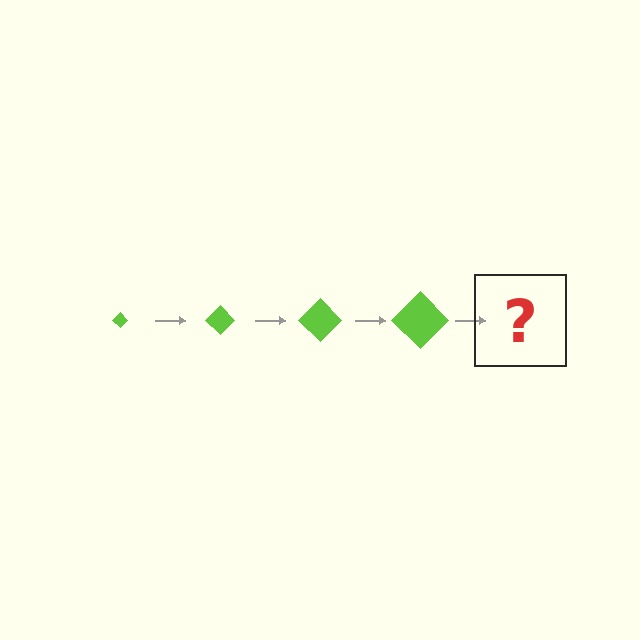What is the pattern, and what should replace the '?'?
The pattern is that the diamond gets progressively larger each step. The '?' should be a lime diamond, larger than the previous one.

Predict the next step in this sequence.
The next step is a lime diamond, larger than the previous one.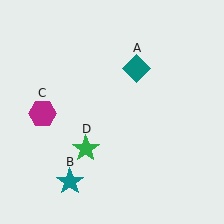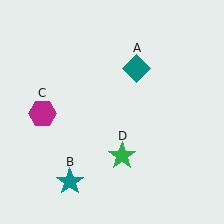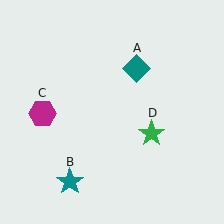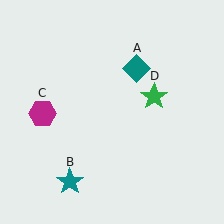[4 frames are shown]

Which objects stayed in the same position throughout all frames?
Teal diamond (object A) and teal star (object B) and magenta hexagon (object C) remained stationary.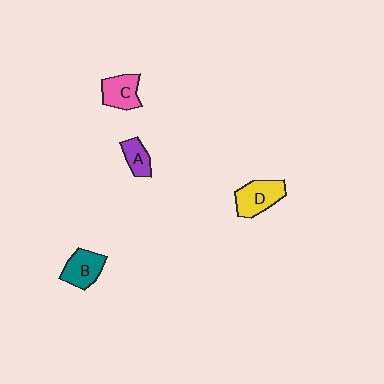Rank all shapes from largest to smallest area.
From largest to smallest: D (yellow), B (teal), C (pink), A (purple).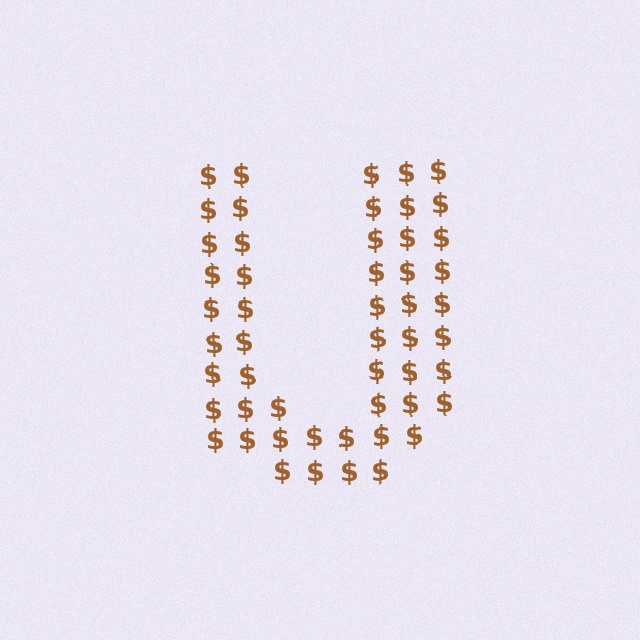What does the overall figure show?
The overall figure shows the letter U.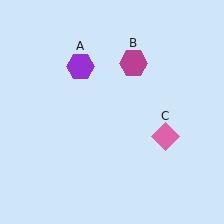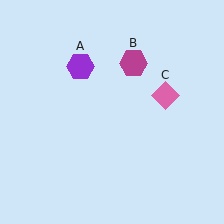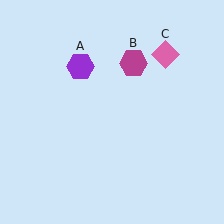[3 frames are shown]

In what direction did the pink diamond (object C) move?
The pink diamond (object C) moved up.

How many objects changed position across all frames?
1 object changed position: pink diamond (object C).